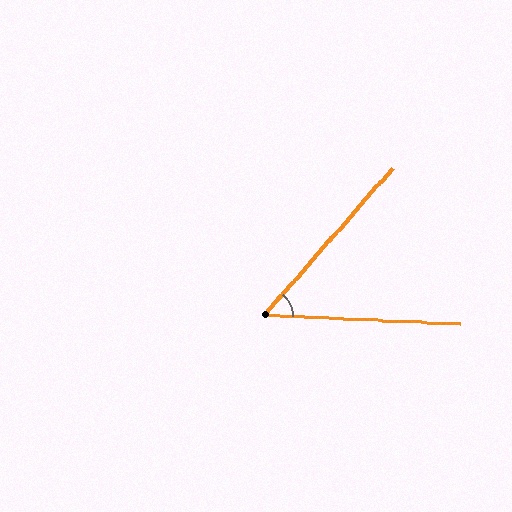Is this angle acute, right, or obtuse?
It is acute.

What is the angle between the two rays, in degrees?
Approximately 52 degrees.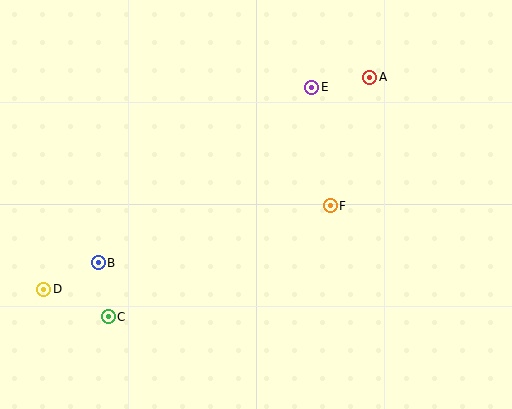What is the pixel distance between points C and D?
The distance between C and D is 70 pixels.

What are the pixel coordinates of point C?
Point C is at (108, 317).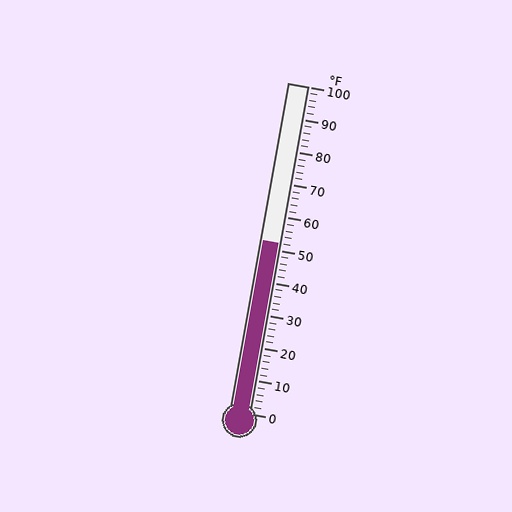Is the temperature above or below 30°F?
The temperature is above 30°F.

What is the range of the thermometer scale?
The thermometer scale ranges from 0°F to 100°F.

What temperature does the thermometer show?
The thermometer shows approximately 52°F.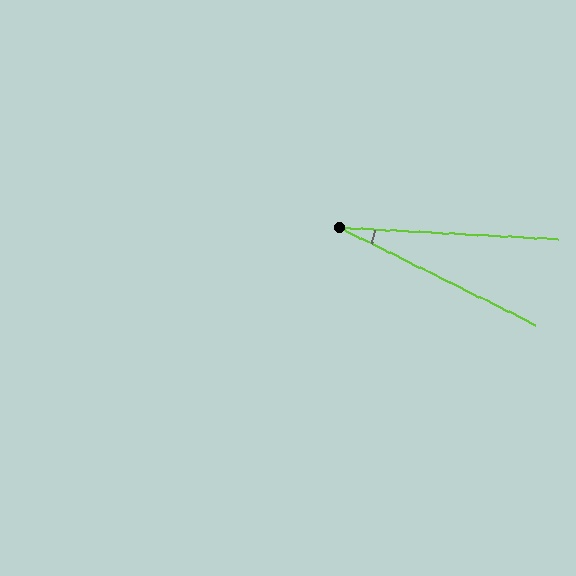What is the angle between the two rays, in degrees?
Approximately 23 degrees.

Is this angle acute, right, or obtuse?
It is acute.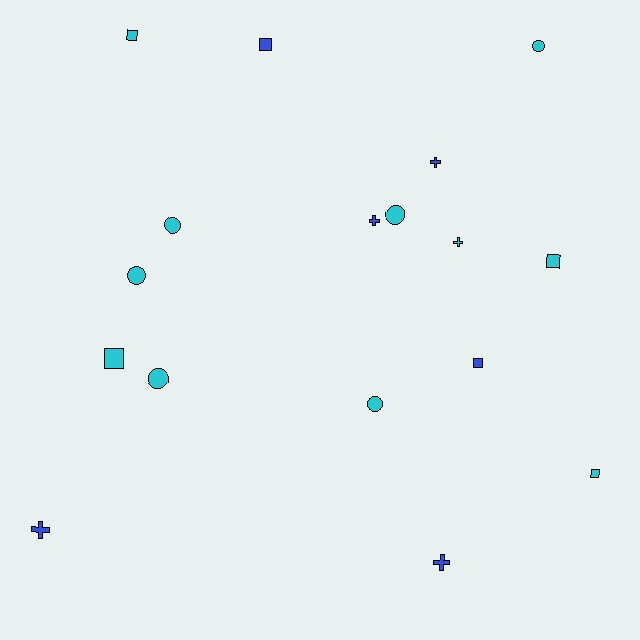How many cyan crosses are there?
There is 1 cyan cross.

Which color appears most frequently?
Cyan, with 11 objects.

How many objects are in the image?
There are 17 objects.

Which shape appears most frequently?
Square, with 6 objects.